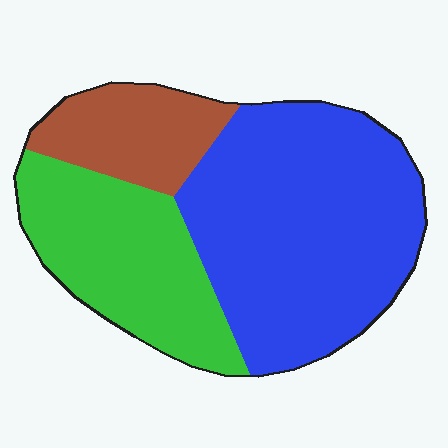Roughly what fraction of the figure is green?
Green takes up about one third (1/3) of the figure.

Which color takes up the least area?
Brown, at roughly 15%.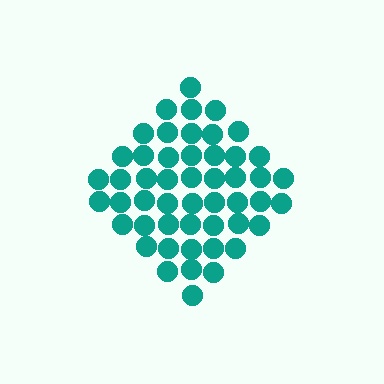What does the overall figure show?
The overall figure shows a diamond.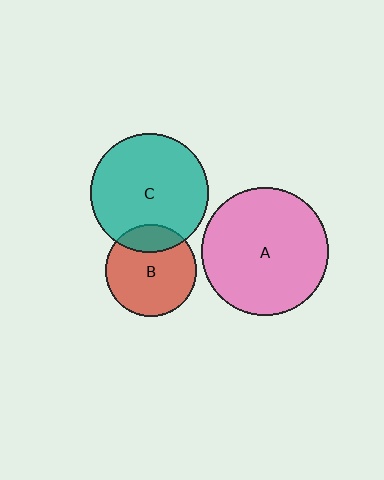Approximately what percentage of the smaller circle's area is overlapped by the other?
Approximately 20%.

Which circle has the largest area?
Circle A (pink).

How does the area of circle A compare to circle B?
Approximately 1.9 times.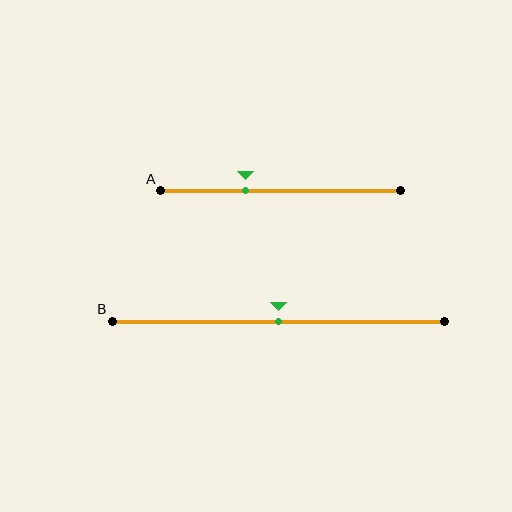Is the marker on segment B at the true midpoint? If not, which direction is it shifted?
Yes, the marker on segment B is at the true midpoint.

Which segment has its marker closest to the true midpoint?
Segment B has its marker closest to the true midpoint.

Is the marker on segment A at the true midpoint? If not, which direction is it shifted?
No, the marker on segment A is shifted to the left by about 15% of the segment length.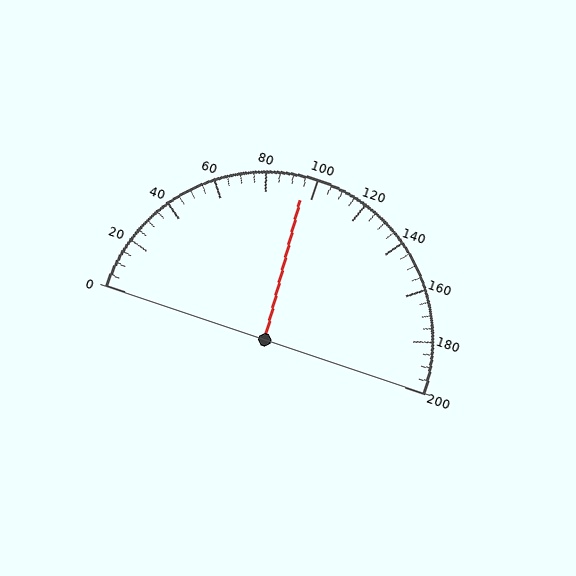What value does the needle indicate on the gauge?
The needle indicates approximately 95.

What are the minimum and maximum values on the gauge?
The gauge ranges from 0 to 200.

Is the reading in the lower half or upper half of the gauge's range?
The reading is in the lower half of the range (0 to 200).